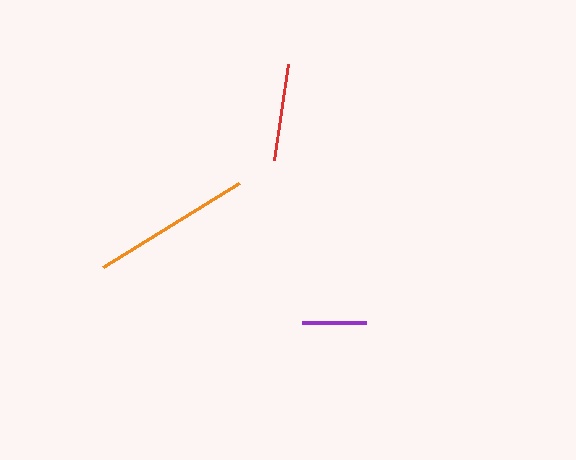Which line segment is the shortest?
The purple line is the shortest at approximately 64 pixels.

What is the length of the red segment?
The red segment is approximately 98 pixels long.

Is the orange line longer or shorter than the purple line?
The orange line is longer than the purple line.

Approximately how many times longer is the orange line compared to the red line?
The orange line is approximately 1.6 times the length of the red line.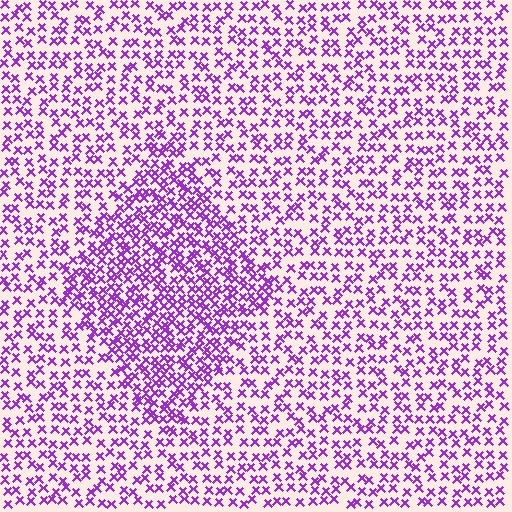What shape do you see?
I see a diamond.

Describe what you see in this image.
The image contains small purple elements arranged at two different densities. A diamond-shaped region is visible where the elements are more densely packed than the surrounding area.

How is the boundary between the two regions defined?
The boundary is defined by a change in element density (approximately 1.8x ratio). All elements are the same color, size, and shape.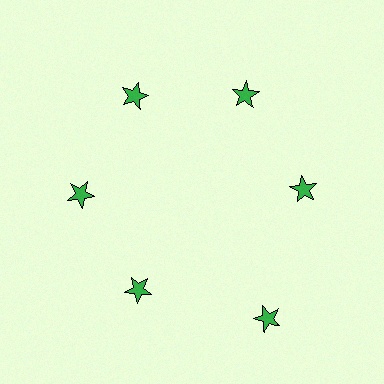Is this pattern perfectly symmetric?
No. The 6 green stars are arranged in a ring, but one element near the 5 o'clock position is pushed outward from the center, breaking the 6-fold rotational symmetry.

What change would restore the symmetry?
The symmetry would be restored by moving it inward, back onto the ring so that all 6 stars sit at equal angles and equal distance from the center.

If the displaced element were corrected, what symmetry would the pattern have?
It would have 6-fold rotational symmetry — the pattern would map onto itself every 60 degrees.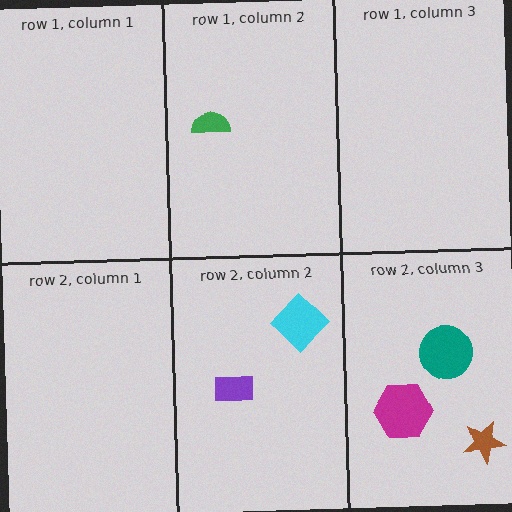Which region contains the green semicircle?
The row 1, column 2 region.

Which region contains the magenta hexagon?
The row 2, column 3 region.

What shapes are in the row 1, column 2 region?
The green semicircle.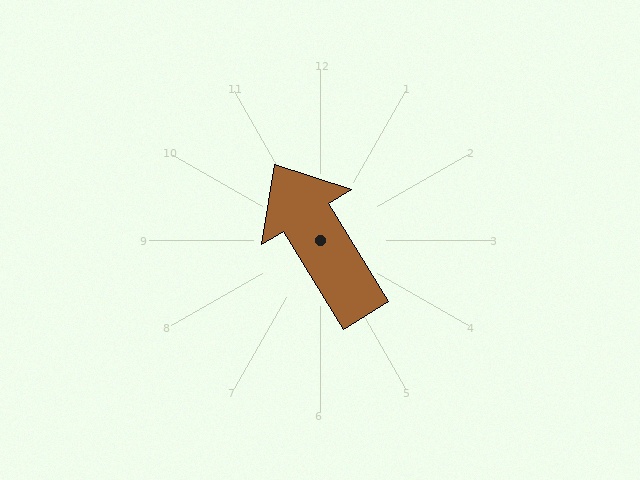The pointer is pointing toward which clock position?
Roughly 11 o'clock.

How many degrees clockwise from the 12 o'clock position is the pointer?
Approximately 329 degrees.